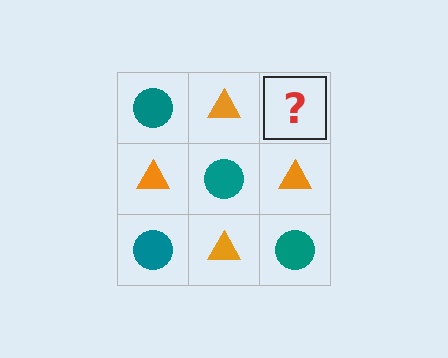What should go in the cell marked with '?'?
The missing cell should contain a teal circle.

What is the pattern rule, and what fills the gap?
The rule is that it alternates teal circle and orange triangle in a checkerboard pattern. The gap should be filled with a teal circle.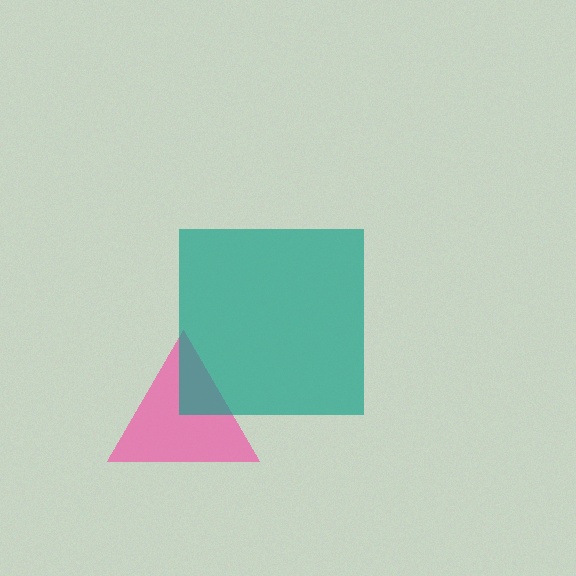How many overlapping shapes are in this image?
There are 2 overlapping shapes in the image.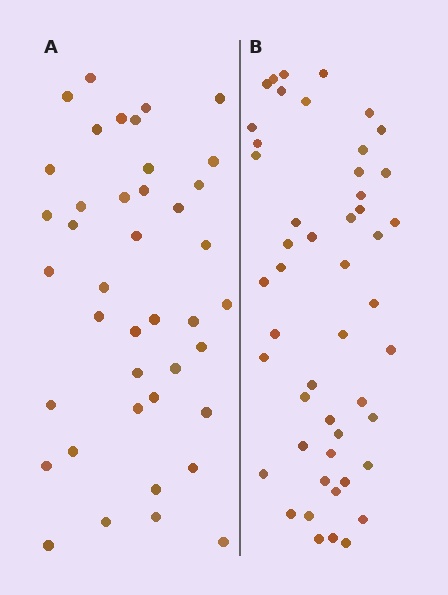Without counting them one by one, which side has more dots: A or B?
Region B (the right region) has more dots.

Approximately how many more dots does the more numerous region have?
Region B has roughly 8 or so more dots than region A.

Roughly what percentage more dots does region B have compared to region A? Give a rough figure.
About 20% more.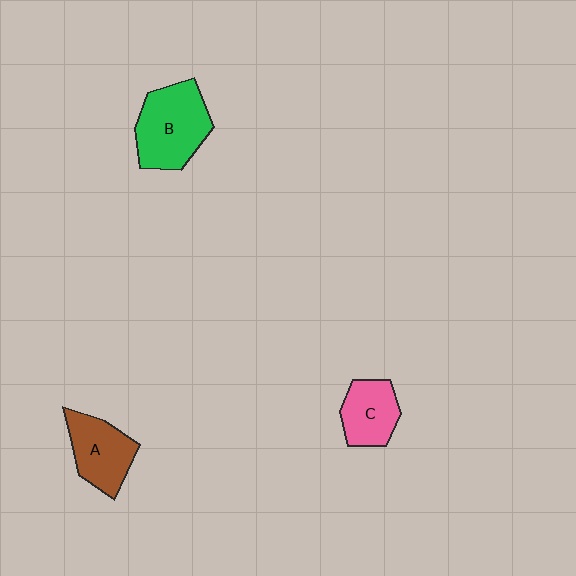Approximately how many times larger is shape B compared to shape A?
Approximately 1.3 times.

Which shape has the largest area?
Shape B (green).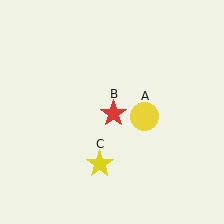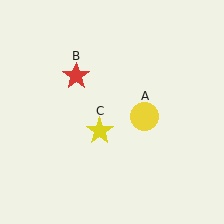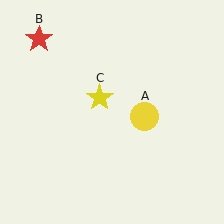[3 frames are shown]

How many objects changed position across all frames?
2 objects changed position: red star (object B), yellow star (object C).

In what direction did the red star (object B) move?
The red star (object B) moved up and to the left.